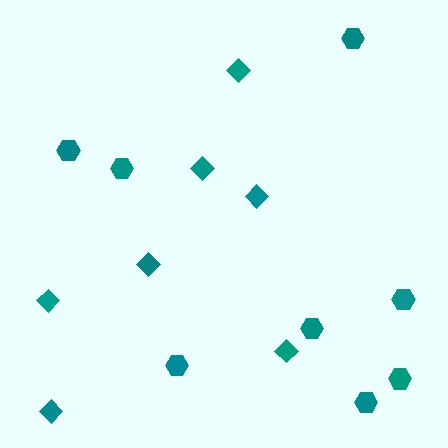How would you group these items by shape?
There are 2 groups: one group of hexagons (8) and one group of diamonds (7).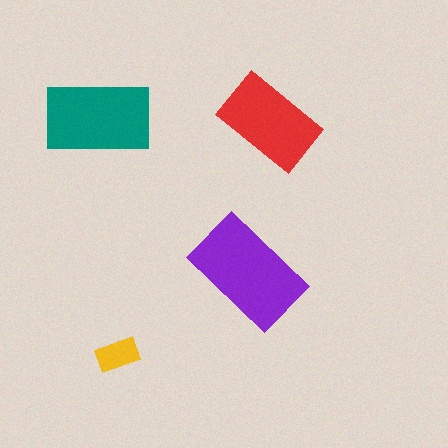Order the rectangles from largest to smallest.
the purple one, the teal one, the red one, the yellow one.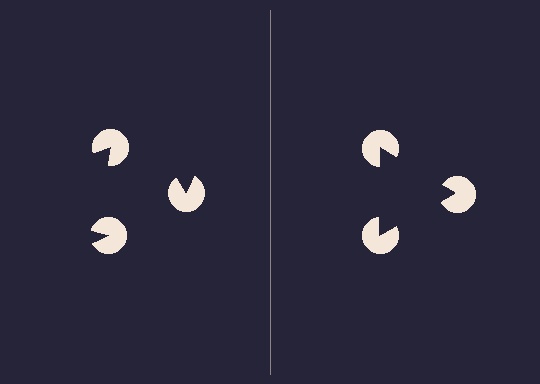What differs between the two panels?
The pac-man discs are positioned identically on both sides; only the wedge orientations differ. On the right they align to a triangle; on the left they are misaligned.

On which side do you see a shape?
An illusory triangle appears on the right side. On the left side the wedge cuts are rotated, so no coherent shape forms.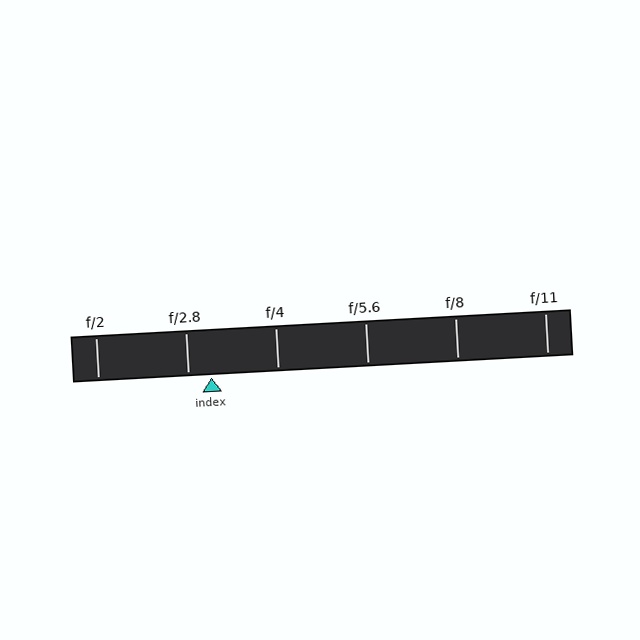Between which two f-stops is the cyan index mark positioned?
The index mark is between f/2.8 and f/4.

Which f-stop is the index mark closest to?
The index mark is closest to f/2.8.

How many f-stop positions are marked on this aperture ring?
There are 6 f-stop positions marked.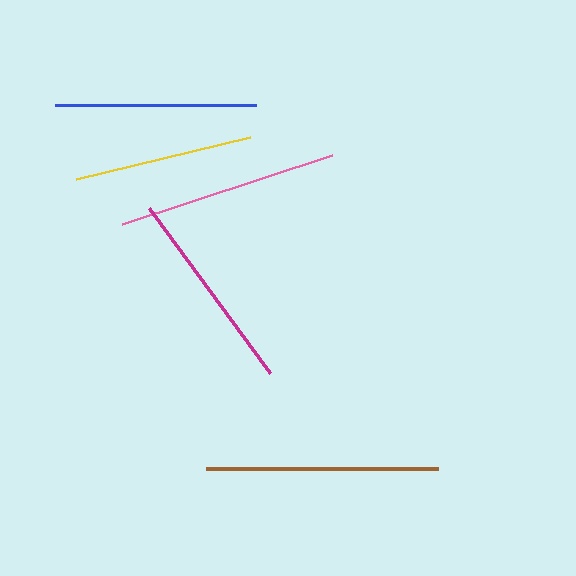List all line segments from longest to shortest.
From longest to shortest: brown, pink, magenta, blue, yellow.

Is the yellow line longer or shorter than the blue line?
The blue line is longer than the yellow line.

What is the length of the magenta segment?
The magenta segment is approximately 205 pixels long.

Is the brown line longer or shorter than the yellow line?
The brown line is longer than the yellow line.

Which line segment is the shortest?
The yellow line is the shortest at approximately 179 pixels.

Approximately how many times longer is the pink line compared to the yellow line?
The pink line is approximately 1.2 times the length of the yellow line.